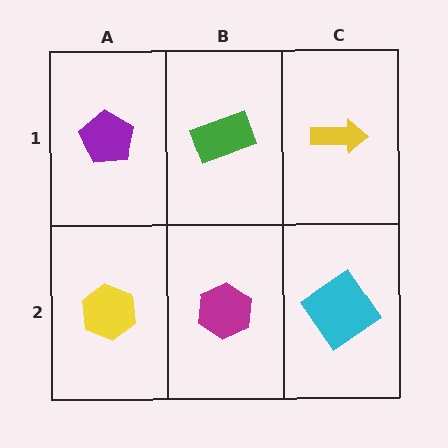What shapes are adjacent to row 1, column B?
A magenta hexagon (row 2, column B), a purple pentagon (row 1, column A), a yellow arrow (row 1, column C).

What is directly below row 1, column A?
A yellow hexagon.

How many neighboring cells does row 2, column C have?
2.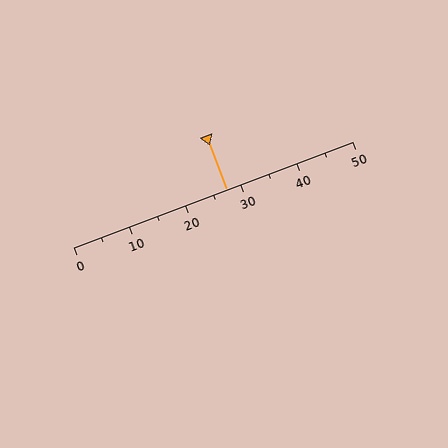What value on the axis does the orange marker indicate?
The marker indicates approximately 27.5.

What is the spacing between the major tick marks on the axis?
The major ticks are spaced 10 apart.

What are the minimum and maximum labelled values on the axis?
The axis runs from 0 to 50.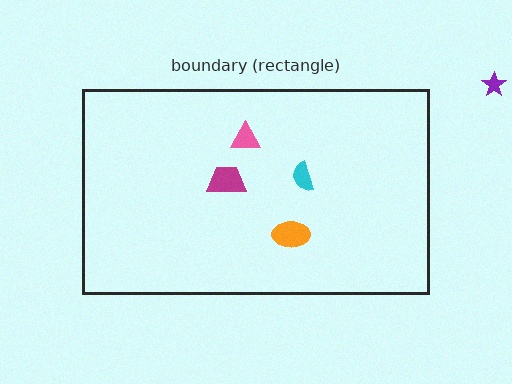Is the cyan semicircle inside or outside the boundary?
Inside.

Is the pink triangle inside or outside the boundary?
Inside.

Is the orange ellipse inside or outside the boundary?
Inside.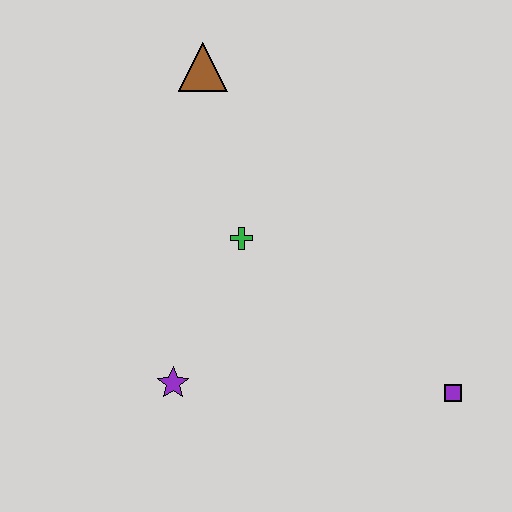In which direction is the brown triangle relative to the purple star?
The brown triangle is above the purple star.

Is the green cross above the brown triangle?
No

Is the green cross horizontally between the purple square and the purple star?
Yes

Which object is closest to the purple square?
The green cross is closest to the purple square.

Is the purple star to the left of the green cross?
Yes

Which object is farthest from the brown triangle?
The purple square is farthest from the brown triangle.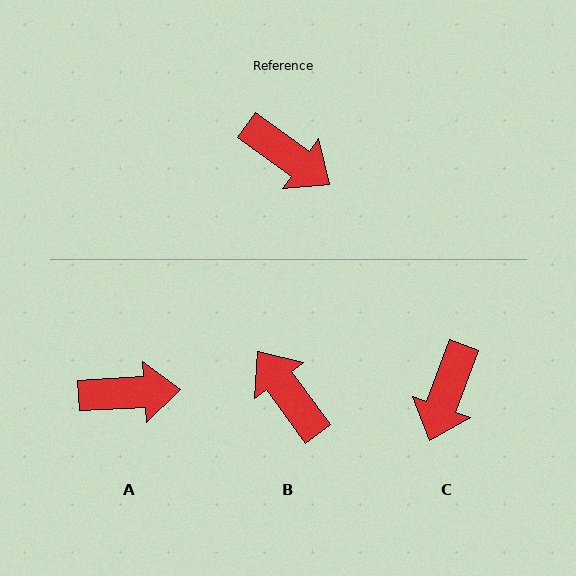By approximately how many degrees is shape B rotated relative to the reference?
Approximately 161 degrees counter-clockwise.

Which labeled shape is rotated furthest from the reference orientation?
B, about 161 degrees away.